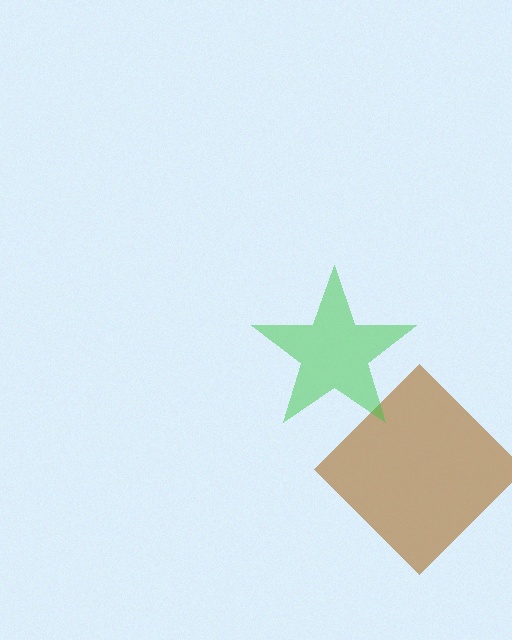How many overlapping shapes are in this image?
There are 2 overlapping shapes in the image.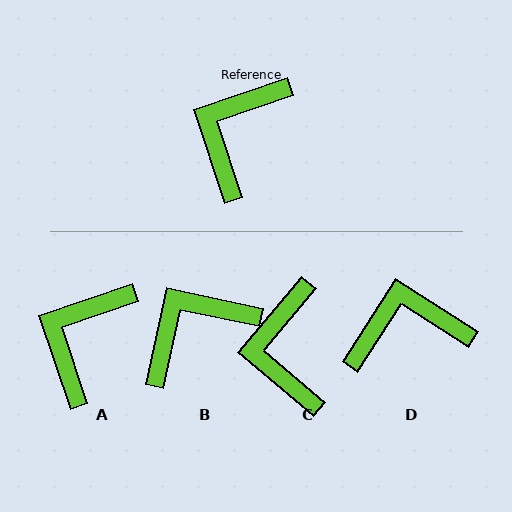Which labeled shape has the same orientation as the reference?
A.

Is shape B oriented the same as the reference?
No, it is off by about 30 degrees.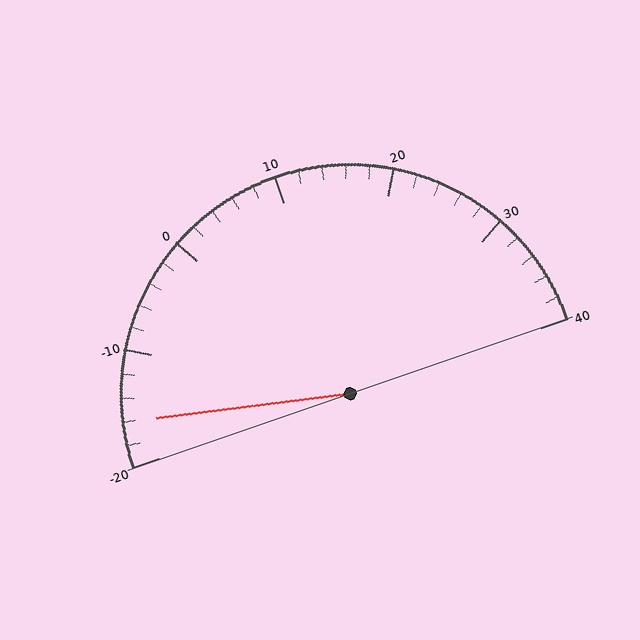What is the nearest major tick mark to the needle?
The nearest major tick mark is -20.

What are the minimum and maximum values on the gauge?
The gauge ranges from -20 to 40.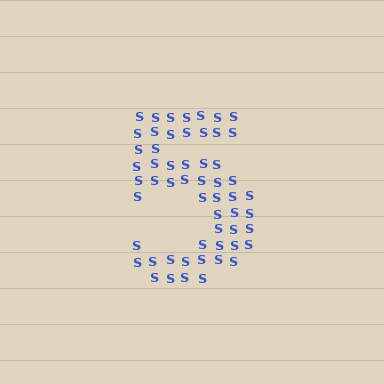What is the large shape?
The large shape is the digit 5.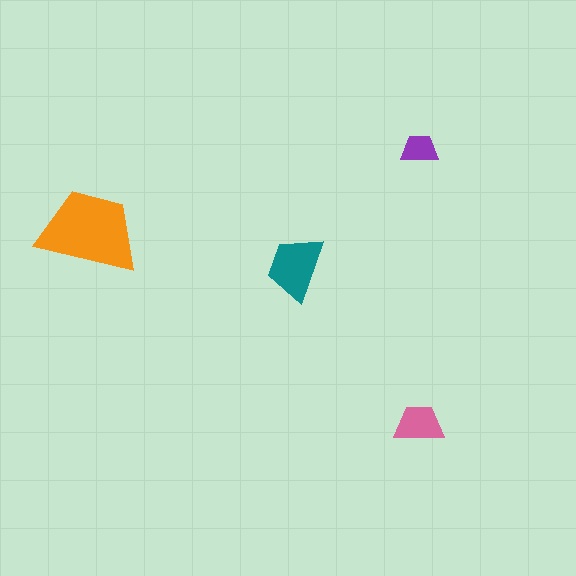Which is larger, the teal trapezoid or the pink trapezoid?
The teal one.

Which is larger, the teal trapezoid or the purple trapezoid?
The teal one.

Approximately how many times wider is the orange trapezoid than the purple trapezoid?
About 2.5 times wider.